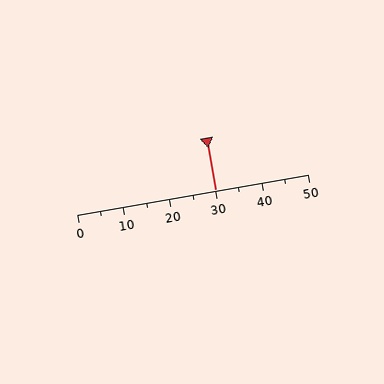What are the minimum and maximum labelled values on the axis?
The axis runs from 0 to 50.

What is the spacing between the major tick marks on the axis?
The major ticks are spaced 10 apart.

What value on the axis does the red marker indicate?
The marker indicates approximately 30.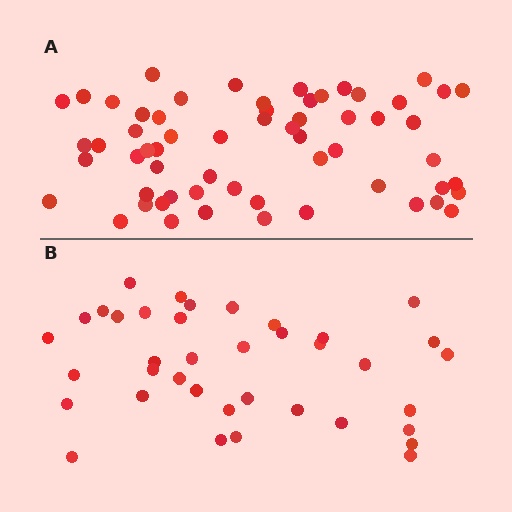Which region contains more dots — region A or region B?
Region A (the top region) has more dots.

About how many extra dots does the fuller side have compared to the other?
Region A has approximately 20 more dots than region B.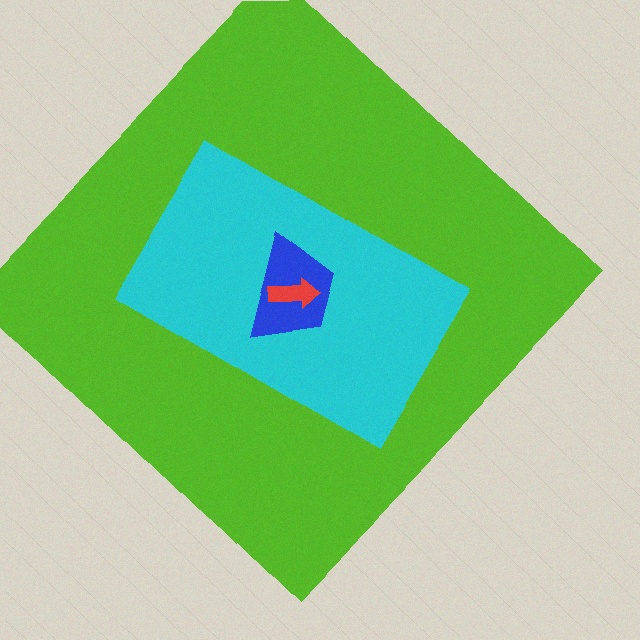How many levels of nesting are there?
4.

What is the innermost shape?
The red arrow.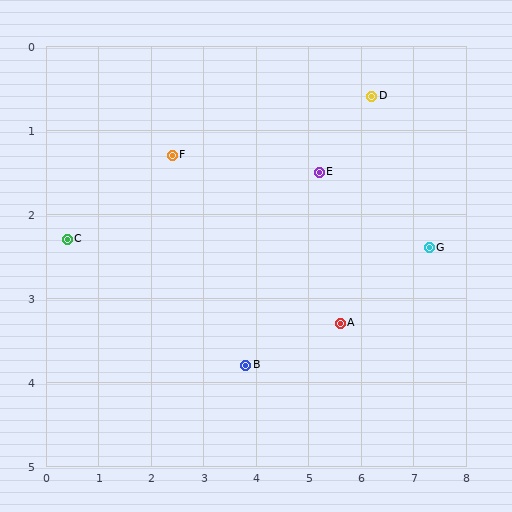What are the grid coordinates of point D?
Point D is at approximately (6.2, 0.6).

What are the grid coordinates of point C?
Point C is at approximately (0.4, 2.3).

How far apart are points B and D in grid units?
Points B and D are about 4.0 grid units apart.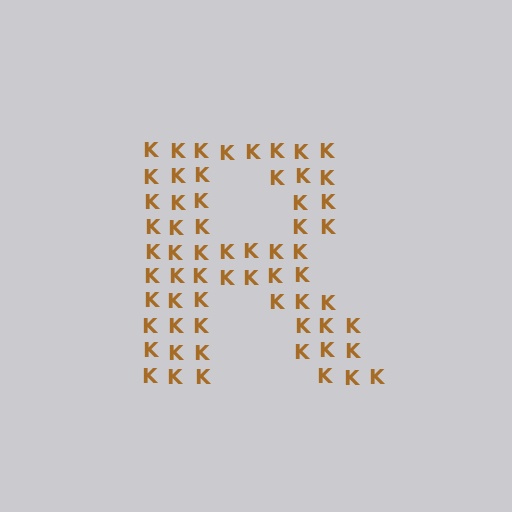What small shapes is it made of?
It is made of small letter K's.